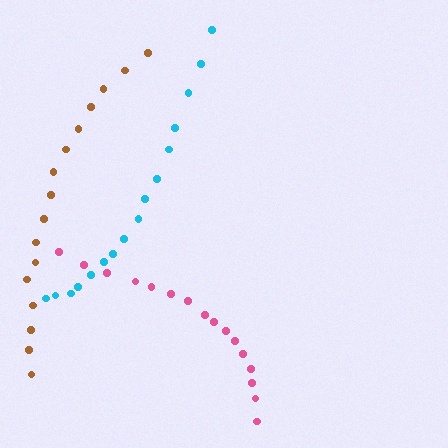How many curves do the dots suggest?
There are 3 distinct paths.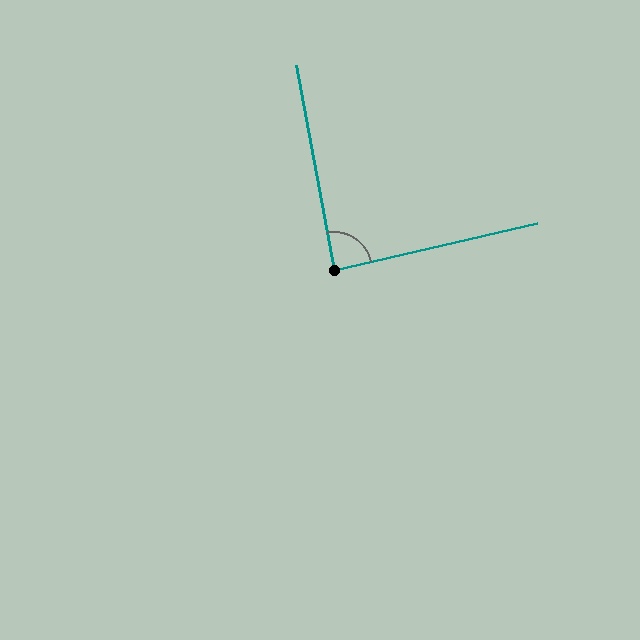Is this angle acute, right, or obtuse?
It is approximately a right angle.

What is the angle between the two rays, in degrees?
Approximately 87 degrees.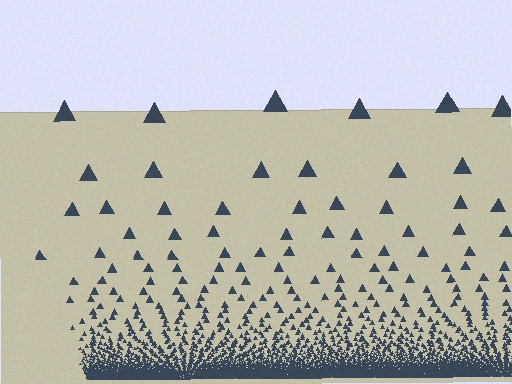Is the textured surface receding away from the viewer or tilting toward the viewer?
The surface appears to tilt toward the viewer. Texture elements get larger and sparser toward the top.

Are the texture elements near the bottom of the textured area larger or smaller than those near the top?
Smaller. The gradient is inverted — elements near the bottom are smaller and denser.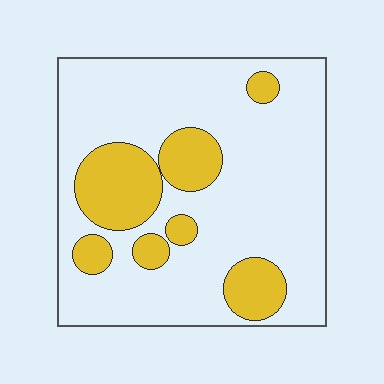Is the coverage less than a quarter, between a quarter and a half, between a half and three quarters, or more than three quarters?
Less than a quarter.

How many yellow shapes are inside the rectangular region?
7.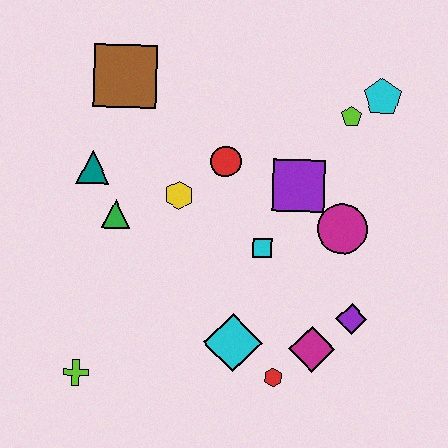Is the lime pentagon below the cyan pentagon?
Yes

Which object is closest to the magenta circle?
The purple square is closest to the magenta circle.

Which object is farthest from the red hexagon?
The brown square is farthest from the red hexagon.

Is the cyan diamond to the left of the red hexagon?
Yes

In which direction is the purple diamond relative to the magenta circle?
The purple diamond is below the magenta circle.